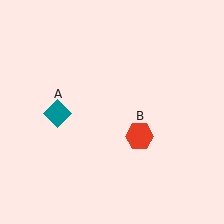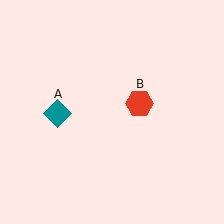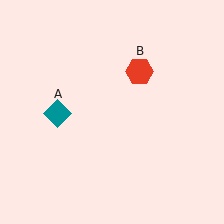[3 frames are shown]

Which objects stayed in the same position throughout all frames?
Teal diamond (object A) remained stationary.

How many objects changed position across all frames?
1 object changed position: red hexagon (object B).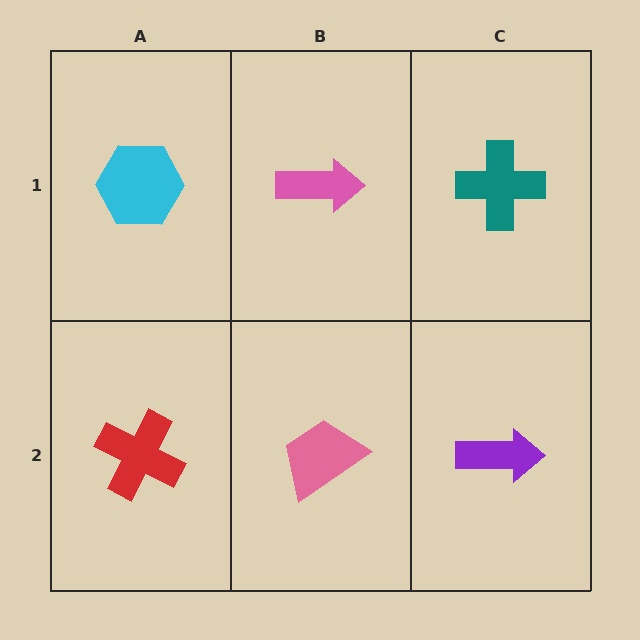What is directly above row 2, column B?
A pink arrow.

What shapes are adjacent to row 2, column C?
A teal cross (row 1, column C), a pink trapezoid (row 2, column B).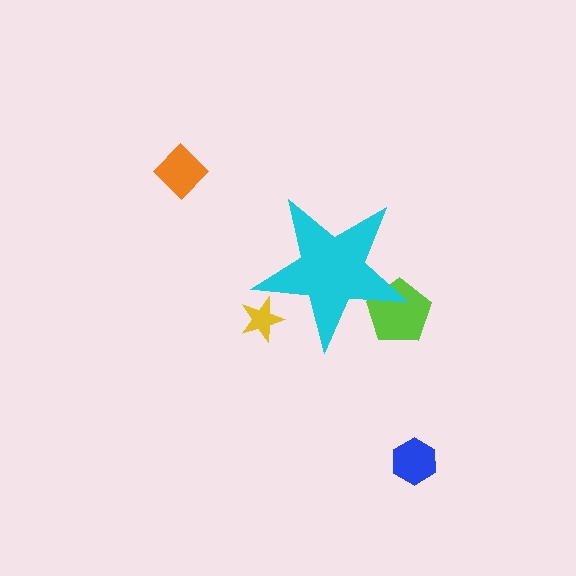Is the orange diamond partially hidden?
No, the orange diamond is fully visible.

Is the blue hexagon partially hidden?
No, the blue hexagon is fully visible.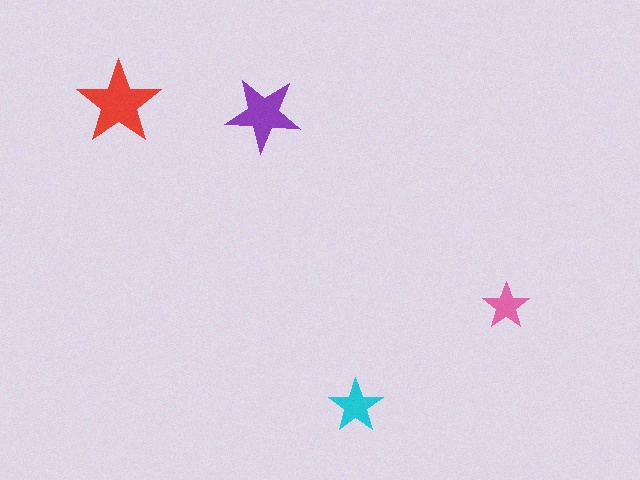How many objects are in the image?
There are 4 objects in the image.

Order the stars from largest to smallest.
the red one, the purple one, the cyan one, the pink one.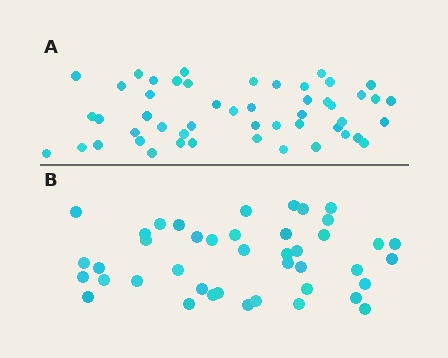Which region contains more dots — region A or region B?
Region A (the top region) has more dots.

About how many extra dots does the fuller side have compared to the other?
Region A has roughly 8 or so more dots than region B.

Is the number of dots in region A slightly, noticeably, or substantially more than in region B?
Region A has only slightly more — the two regions are fairly close. The ratio is roughly 1.2 to 1.